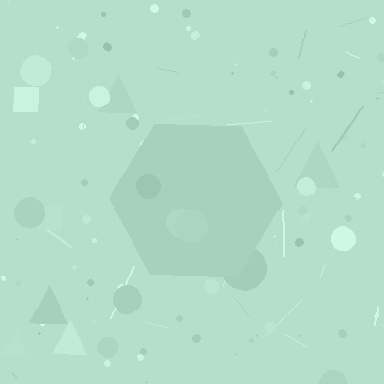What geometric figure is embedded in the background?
A hexagon is embedded in the background.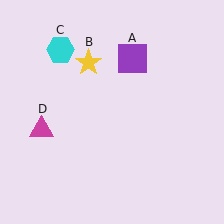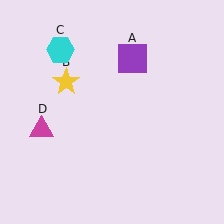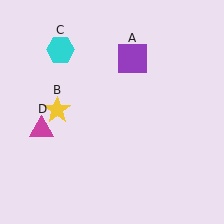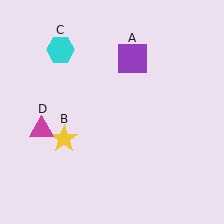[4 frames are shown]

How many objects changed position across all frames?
1 object changed position: yellow star (object B).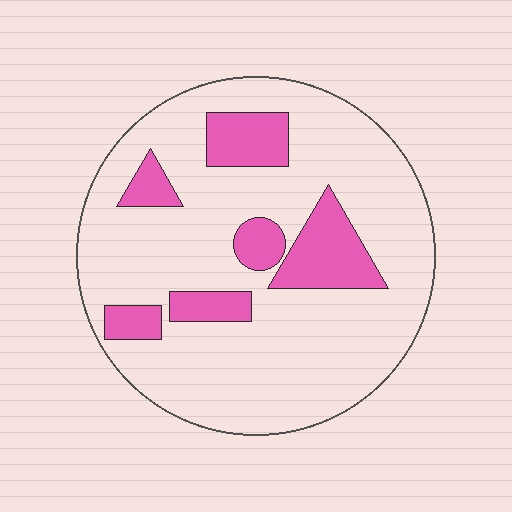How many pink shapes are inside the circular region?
6.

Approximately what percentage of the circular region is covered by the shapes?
Approximately 20%.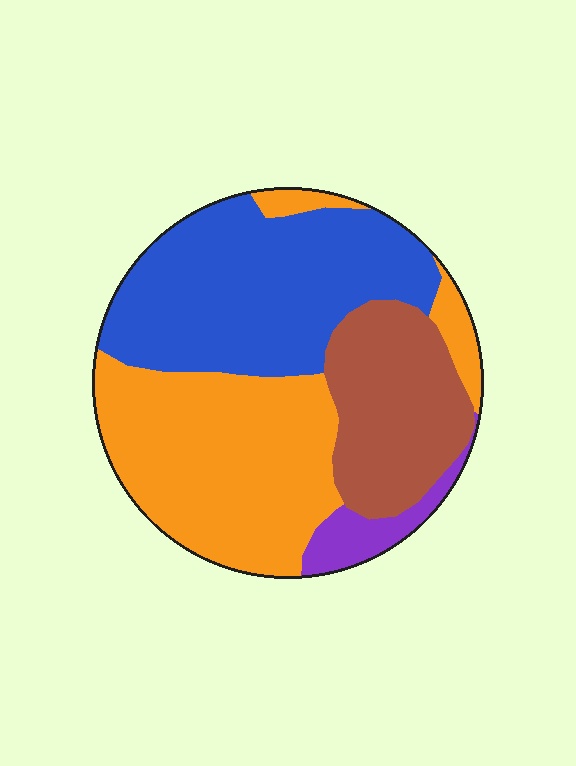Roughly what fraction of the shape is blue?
Blue covers roughly 35% of the shape.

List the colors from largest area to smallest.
From largest to smallest: orange, blue, brown, purple.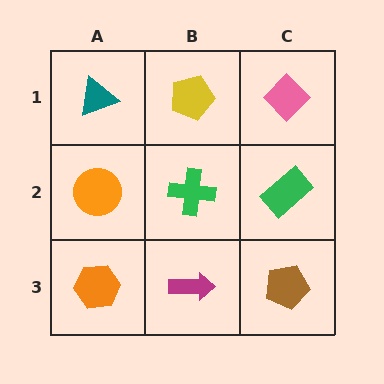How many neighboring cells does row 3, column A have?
2.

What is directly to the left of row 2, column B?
An orange circle.